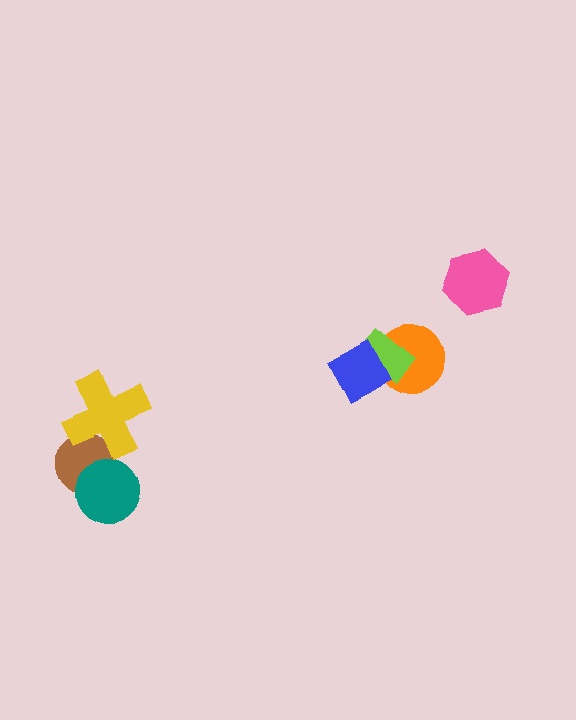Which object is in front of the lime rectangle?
The blue diamond is in front of the lime rectangle.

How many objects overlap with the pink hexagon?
0 objects overlap with the pink hexagon.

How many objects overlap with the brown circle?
2 objects overlap with the brown circle.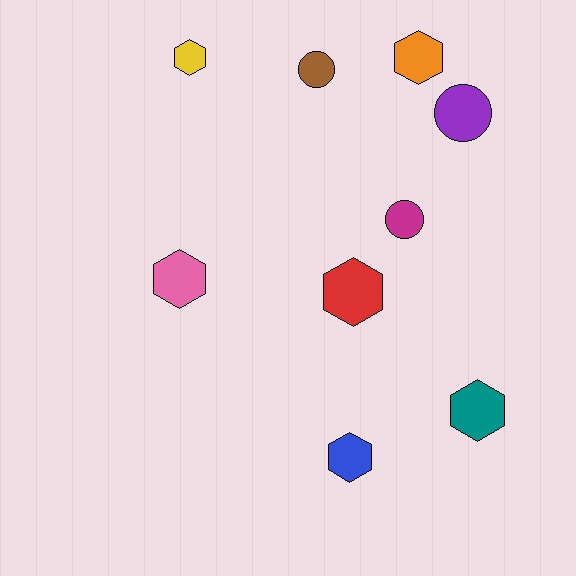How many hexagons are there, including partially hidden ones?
There are 6 hexagons.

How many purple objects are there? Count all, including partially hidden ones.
There is 1 purple object.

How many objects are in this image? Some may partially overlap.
There are 9 objects.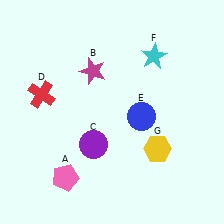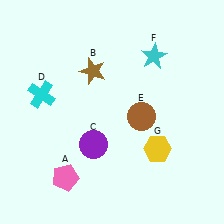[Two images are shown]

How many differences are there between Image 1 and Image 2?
There are 3 differences between the two images.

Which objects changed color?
B changed from magenta to brown. D changed from red to cyan. E changed from blue to brown.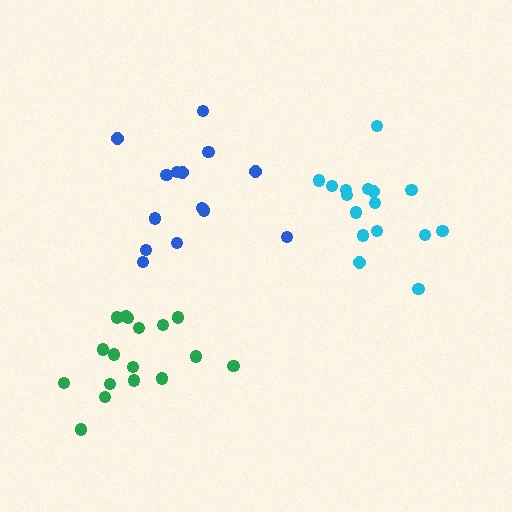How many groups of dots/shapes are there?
There are 3 groups.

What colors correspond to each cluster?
The clusters are colored: cyan, green, blue.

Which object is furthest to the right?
The cyan cluster is rightmost.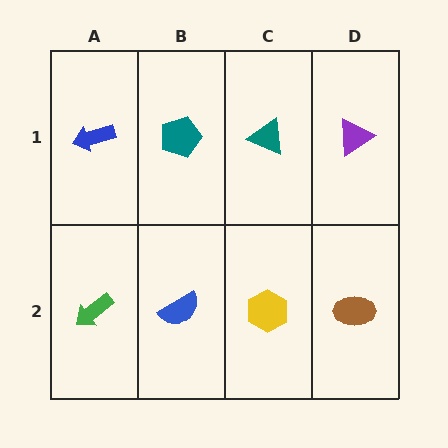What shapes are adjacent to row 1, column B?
A blue semicircle (row 2, column B), a blue arrow (row 1, column A), a teal triangle (row 1, column C).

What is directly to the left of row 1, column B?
A blue arrow.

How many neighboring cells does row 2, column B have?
3.